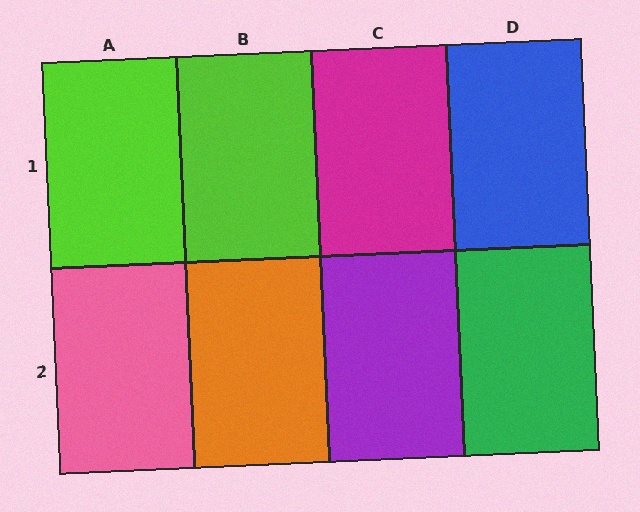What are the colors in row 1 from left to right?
Lime, lime, magenta, blue.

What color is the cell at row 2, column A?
Pink.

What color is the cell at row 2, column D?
Green.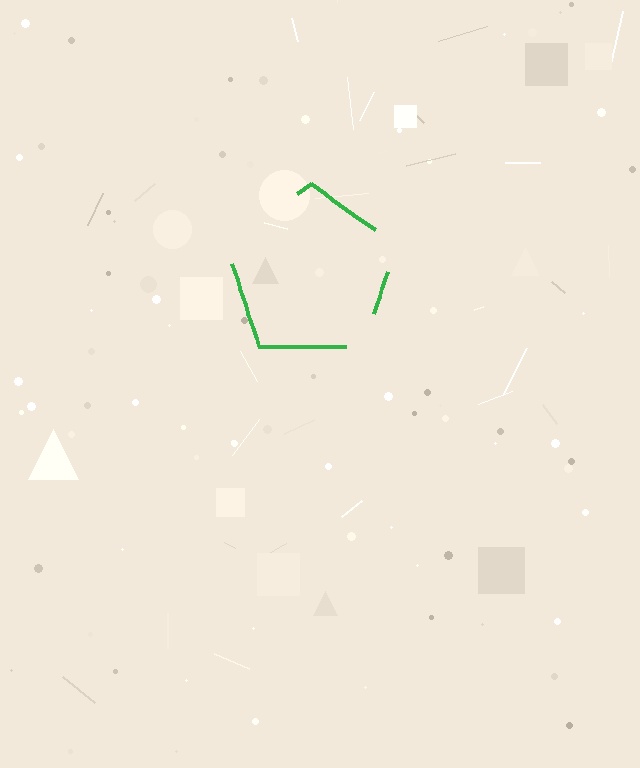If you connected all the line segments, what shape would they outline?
They would outline a pentagon.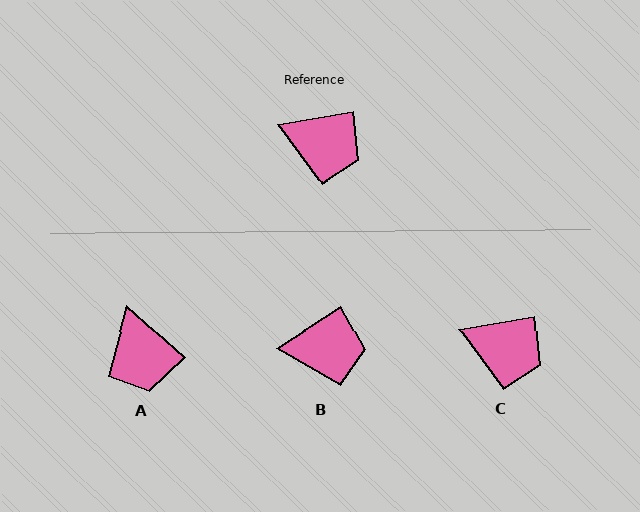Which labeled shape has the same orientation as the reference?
C.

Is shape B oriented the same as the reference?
No, it is off by about 23 degrees.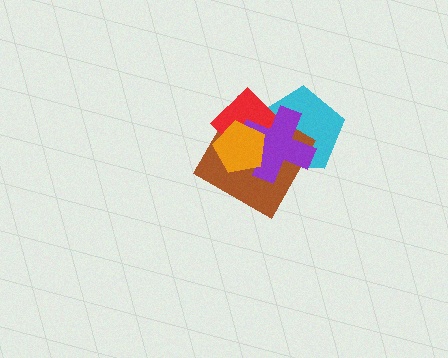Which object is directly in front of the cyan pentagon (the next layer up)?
The brown square is directly in front of the cyan pentagon.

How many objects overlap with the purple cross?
4 objects overlap with the purple cross.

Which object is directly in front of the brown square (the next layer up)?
The red diamond is directly in front of the brown square.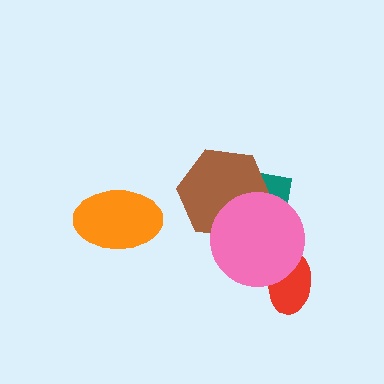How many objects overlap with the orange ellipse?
0 objects overlap with the orange ellipse.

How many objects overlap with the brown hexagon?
2 objects overlap with the brown hexagon.